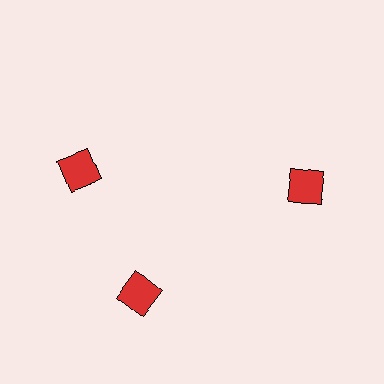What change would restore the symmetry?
The symmetry would be restored by rotating it back into even spacing with its neighbors so that all 3 diamonds sit at equal angles and equal distance from the center.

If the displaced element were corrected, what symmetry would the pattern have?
It would have 3-fold rotational symmetry — the pattern would map onto itself every 120 degrees.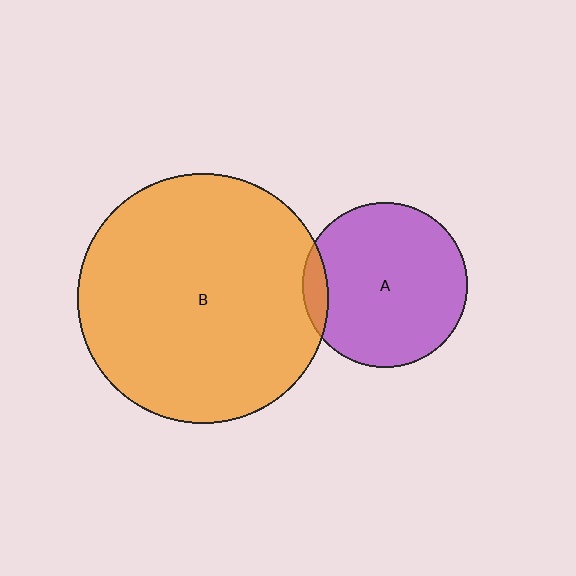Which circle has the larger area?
Circle B (orange).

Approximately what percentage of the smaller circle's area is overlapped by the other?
Approximately 5%.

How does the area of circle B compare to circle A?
Approximately 2.3 times.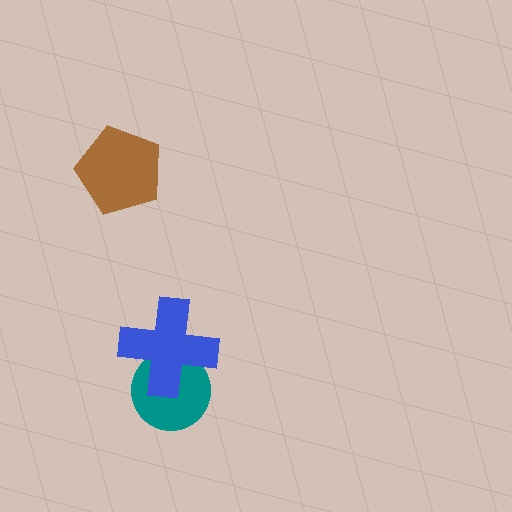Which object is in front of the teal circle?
The blue cross is in front of the teal circle.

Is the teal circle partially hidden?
Yes, it is partially covered by another shape.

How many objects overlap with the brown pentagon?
0 objects overlap with the brown pentagon.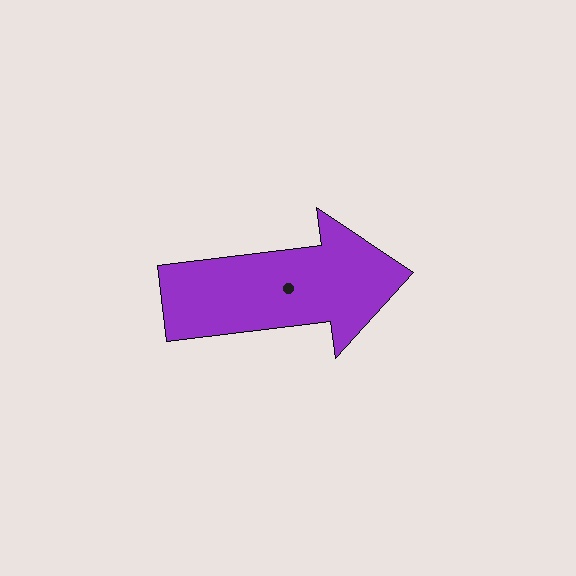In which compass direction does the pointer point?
East.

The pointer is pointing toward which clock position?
Roughly 3 o'clock.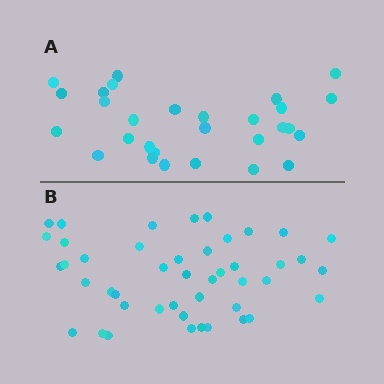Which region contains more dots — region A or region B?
Region B (the bottom region) has more dots.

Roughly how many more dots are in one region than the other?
Region B has approximately 15 more dots than region A.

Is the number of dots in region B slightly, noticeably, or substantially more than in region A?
Region B has substantially more. The ratio is roughly 1.6 to 1.